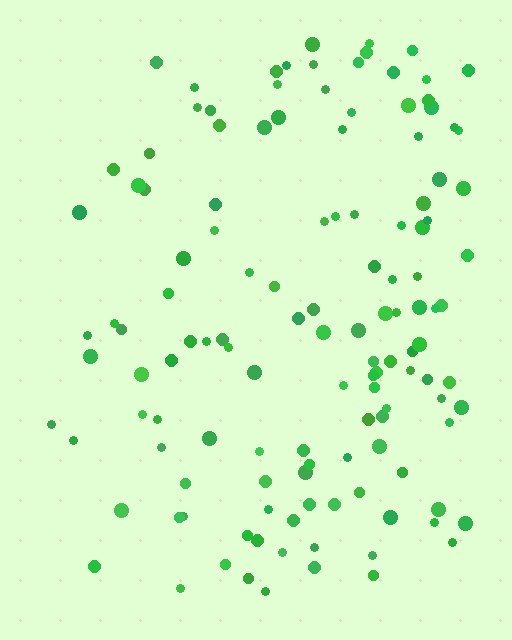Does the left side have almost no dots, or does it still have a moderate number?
Still a moderate number, just noticeably fewer than the right.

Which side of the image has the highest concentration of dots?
The right.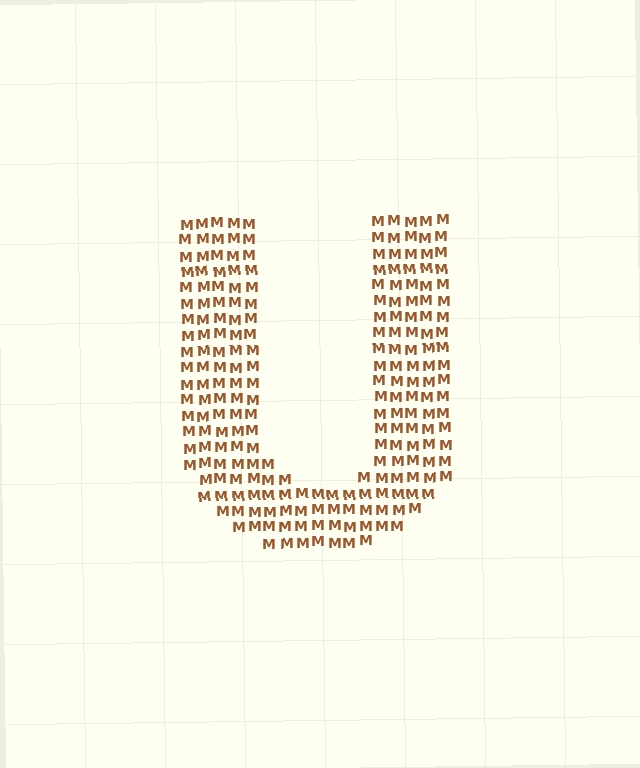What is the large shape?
The large shape is the letter U.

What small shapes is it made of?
It is made of small letter M's.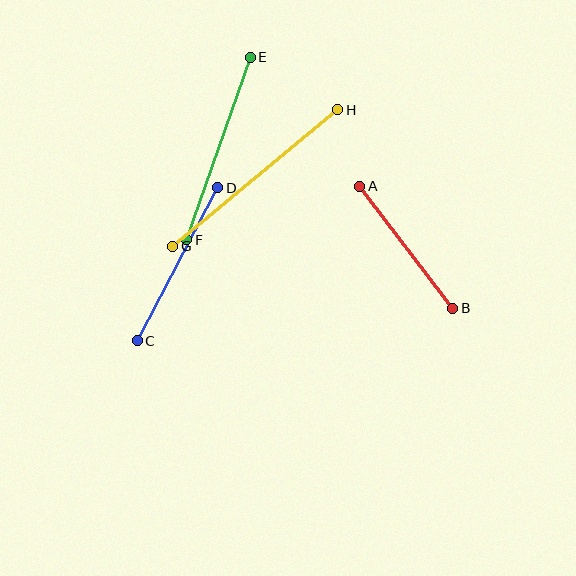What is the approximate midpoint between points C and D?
The midpoint is at approximately (177, 264) pixels.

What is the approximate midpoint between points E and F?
The midpoint is at approximately (218, 148) pixels.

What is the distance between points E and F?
The distance is approximately 193 pixels.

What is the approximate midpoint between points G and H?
The midpoint is at approximately (255, 178) pixels.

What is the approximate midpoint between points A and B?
The midpoint is at approximately (406, 247) pixels.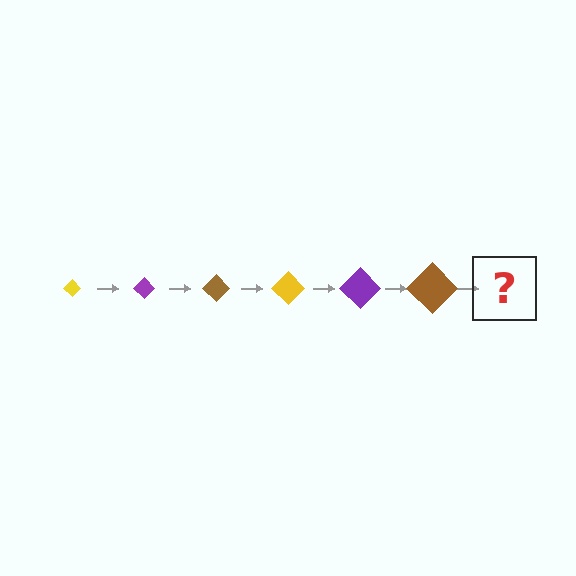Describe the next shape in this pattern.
It should be a yellow diamond, larger than the previous one.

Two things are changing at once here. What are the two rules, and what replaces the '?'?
The two rules are that the diamond grows larger each step and the color cycles through yellow, purple, and brown. The '?' should be a yellow diamond, larger than the previous one.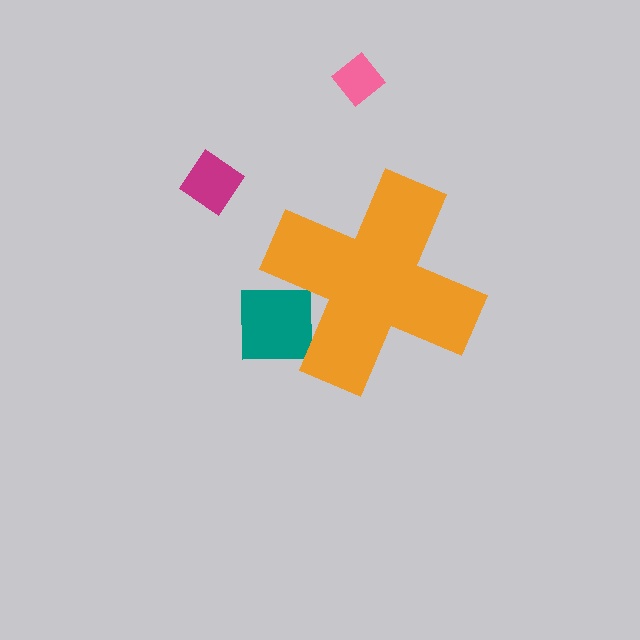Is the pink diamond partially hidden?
No, the pink diamond is fully visible.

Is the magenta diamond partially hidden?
No, the magenta diamond is fully visible.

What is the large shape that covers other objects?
An orange cross.